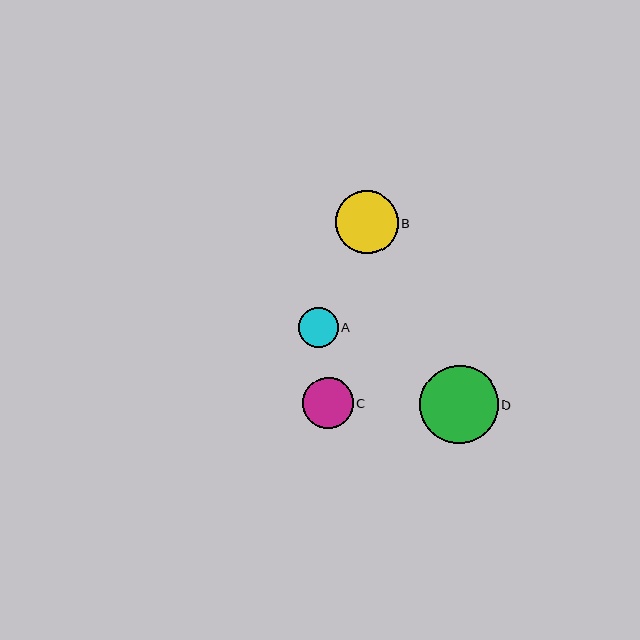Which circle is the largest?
Circle D is the largest with a size of approximately 78 pixels.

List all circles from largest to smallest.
From largest to smallest: D, B, C, A.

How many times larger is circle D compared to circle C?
Circle D is approximately 1.5 times the size of circle C.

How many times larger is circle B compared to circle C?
Circle B is approximately 1.2 times the size of circle C.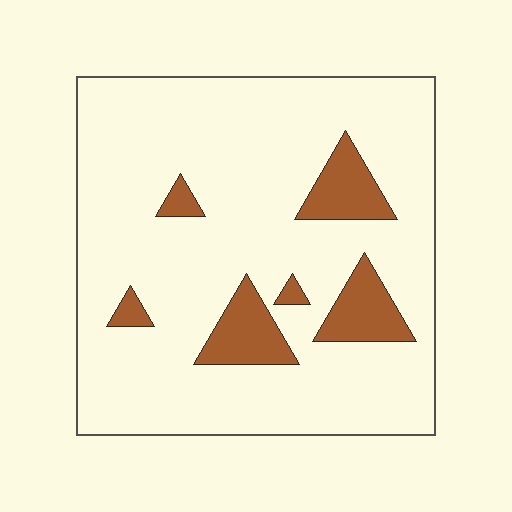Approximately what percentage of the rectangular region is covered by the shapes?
Approximately 15%.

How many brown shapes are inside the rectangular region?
6.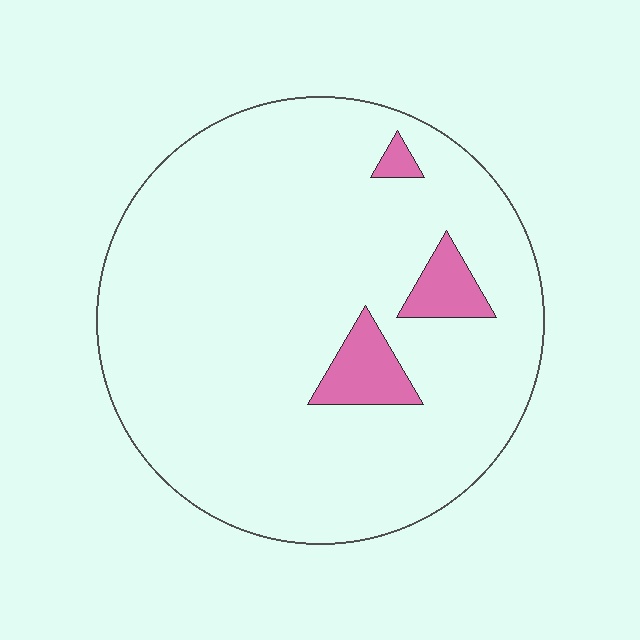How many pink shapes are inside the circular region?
3.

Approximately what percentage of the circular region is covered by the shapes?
Approximately 5%.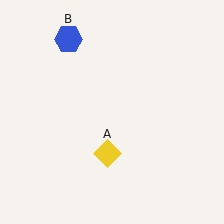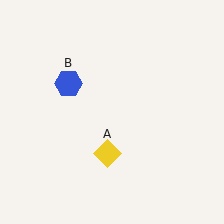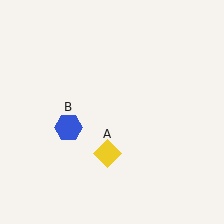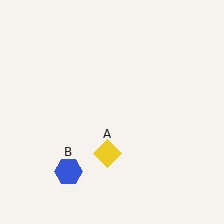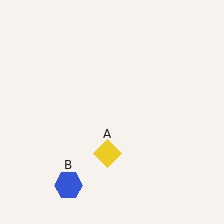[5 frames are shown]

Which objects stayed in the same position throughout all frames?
Yellow diamond (object A) remained stationary.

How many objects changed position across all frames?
1 object changed position: blue hexagon (object B).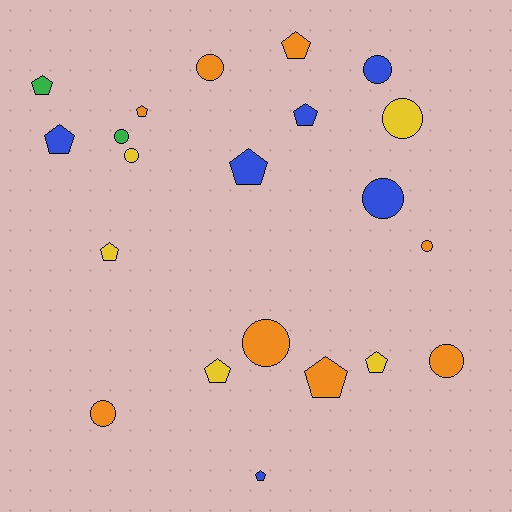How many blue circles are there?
There are 2 blue circles.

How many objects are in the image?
There are 21 objects.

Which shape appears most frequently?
Pentagon, with 11 objects.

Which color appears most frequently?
Orange, with 8 objects.